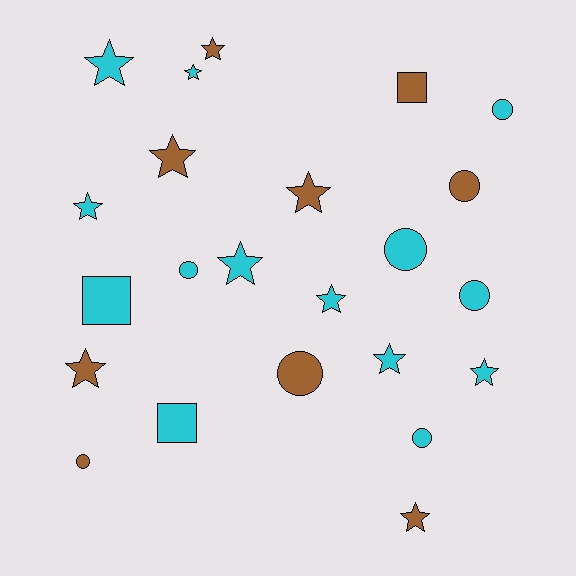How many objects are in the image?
There are 23 objects.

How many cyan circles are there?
There are 5 cyan circles.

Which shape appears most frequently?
Star, with 12 objects.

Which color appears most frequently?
Cyan, with 14 objects.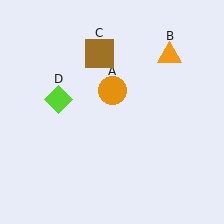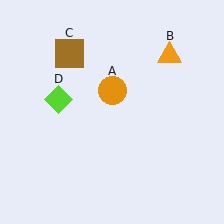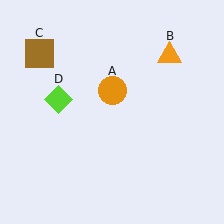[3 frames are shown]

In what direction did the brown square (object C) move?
The brown square (object C) moved left.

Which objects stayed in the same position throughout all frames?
Orange circle (object A) and orange triangle (object B) and lime diamond (object D) remained stationary.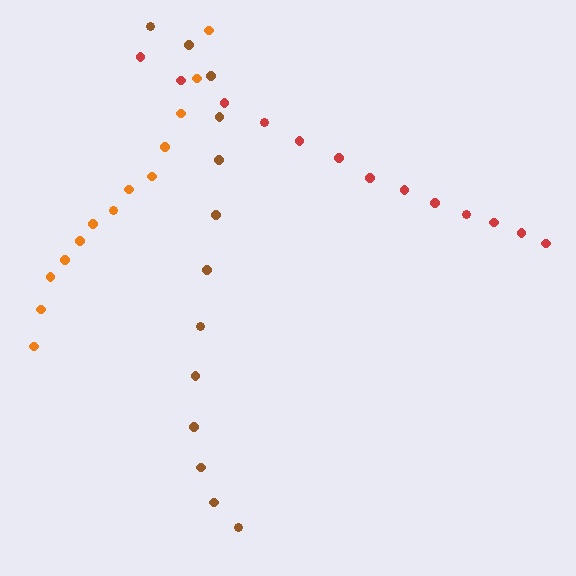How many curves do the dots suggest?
There are 3 distinct paths.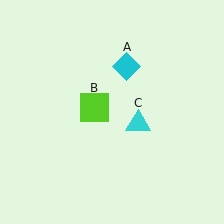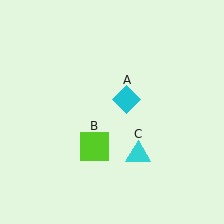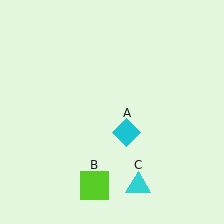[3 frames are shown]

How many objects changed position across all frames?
3 objects changed position: cyan diamond (object A), lime square (object B), cyan triangle (object C).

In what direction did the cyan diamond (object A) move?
The cyan diamond (object A) moved down.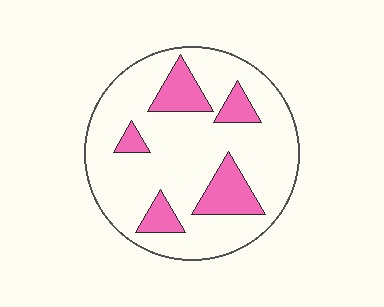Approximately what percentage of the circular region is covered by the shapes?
Approximately 20%.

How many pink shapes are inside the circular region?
5.